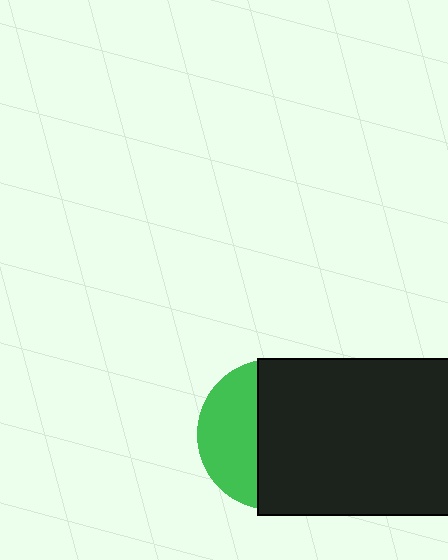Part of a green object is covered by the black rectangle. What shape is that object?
It is a circle.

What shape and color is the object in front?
The object in front is a black rectangle.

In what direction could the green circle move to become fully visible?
The green circle could move left. That would shift it out from behind the black rectangle entirely.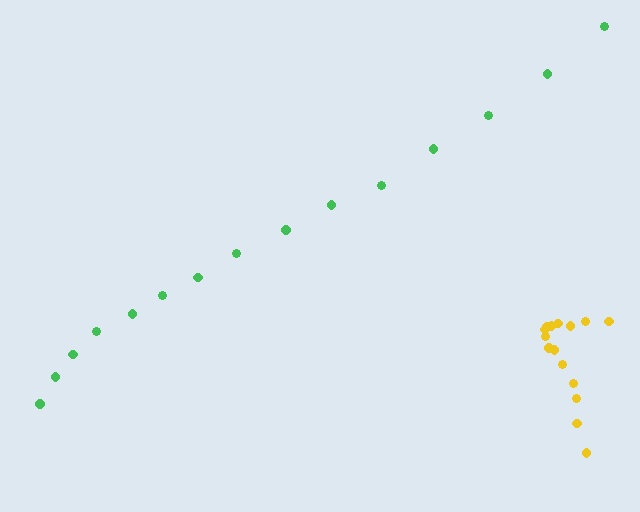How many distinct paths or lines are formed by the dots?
There are 2 distinct paths.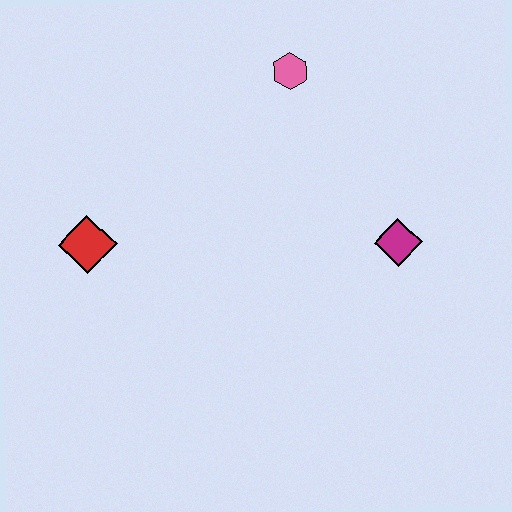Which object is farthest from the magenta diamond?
The red diamond is farthest from the magenta diamond.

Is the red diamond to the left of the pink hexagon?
Yes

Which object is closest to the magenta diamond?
The pink hexagon is closest to the magenta diamond.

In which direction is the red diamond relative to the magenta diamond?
The red diamond is to the left of the magenta diamond.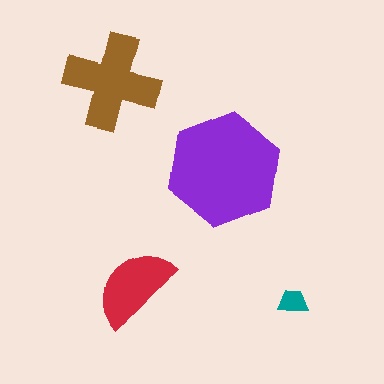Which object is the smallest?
The teal trapezoid.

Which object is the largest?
The purple hexagon.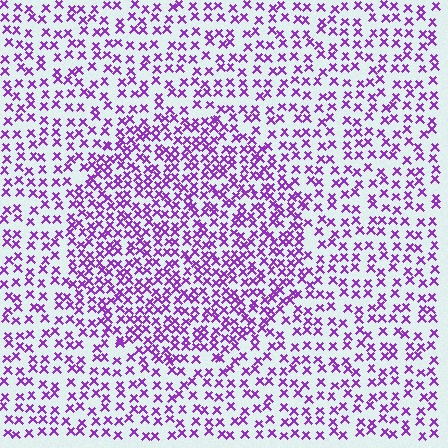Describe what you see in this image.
The image contains small purple elements arranged at two different densities. A circle-shaped region is visible where the elements are more densely packed than the surrounding area.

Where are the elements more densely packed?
The elements are more densely packed inside the circle boundary.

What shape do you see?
I see a circle.